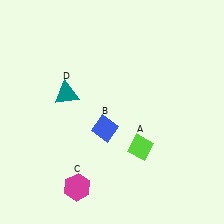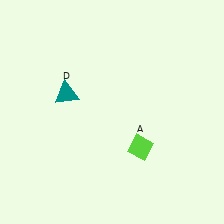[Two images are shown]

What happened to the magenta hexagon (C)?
The magenta hexagon (C) was removed in Image 2. It was in the bottom-left area of Image 1.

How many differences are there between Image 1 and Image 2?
There are 2 differences between the two images.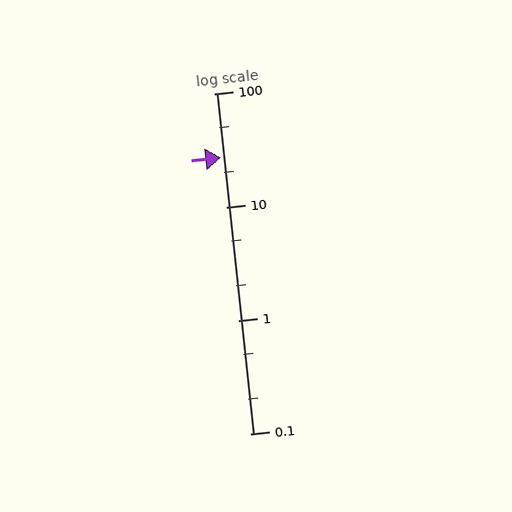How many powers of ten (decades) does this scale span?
The scale spans 3 decades, from 0.1 to 100.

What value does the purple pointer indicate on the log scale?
The pointer indicates approximately 27.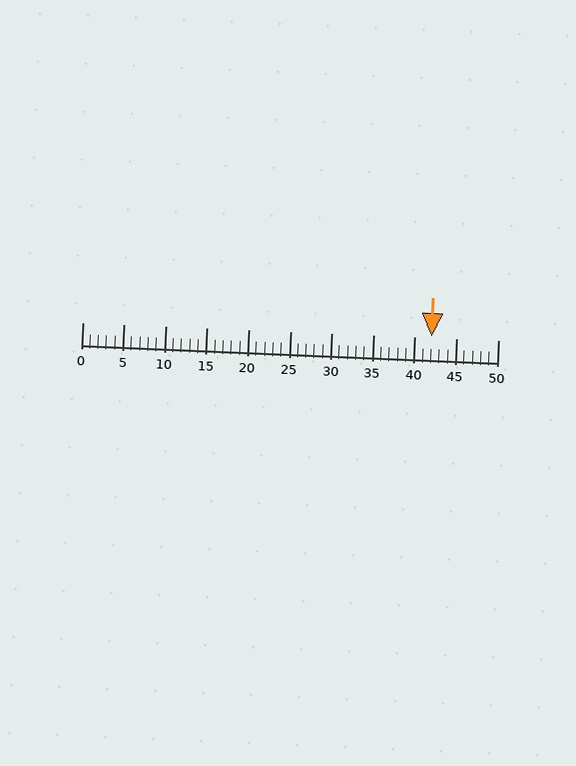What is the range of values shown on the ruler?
The ruler shows values from 0 to 50.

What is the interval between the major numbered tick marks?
The major tick marks are spaced 5 units apart.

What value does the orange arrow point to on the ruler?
The orange arrow points to approximately 42.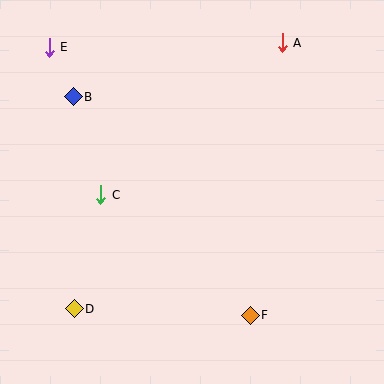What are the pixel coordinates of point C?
Point C is at (101, 195).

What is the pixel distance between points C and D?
The distance between C and D is 117 pixels.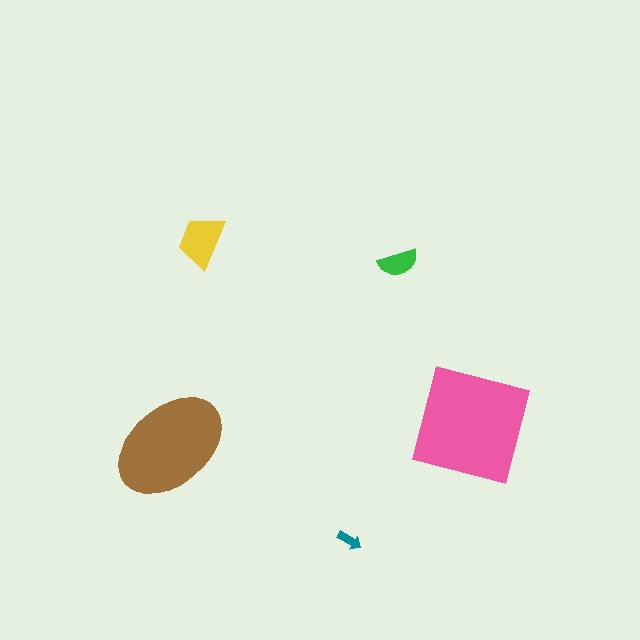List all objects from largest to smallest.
The pink square, the brown ellipse, the yellow trapezoid, the green semicircle, the teal arrow.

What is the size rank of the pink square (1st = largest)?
1st.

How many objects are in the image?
There are 5 objects in the image.